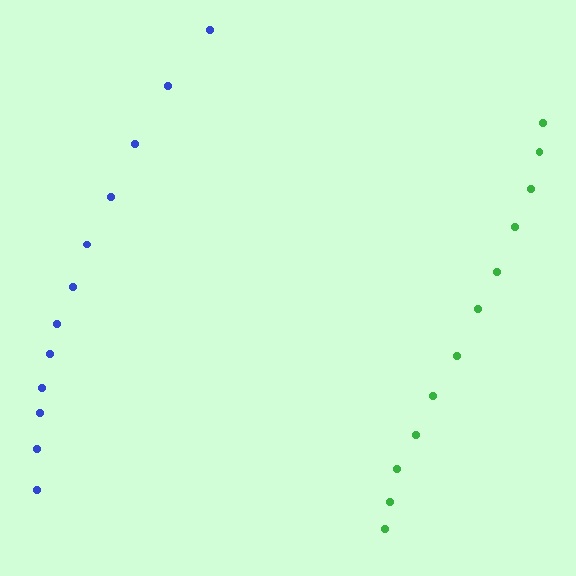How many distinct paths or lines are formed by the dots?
There are 2 distinct paths.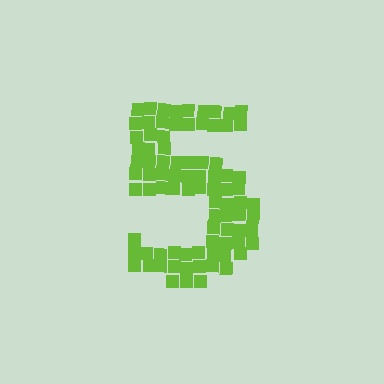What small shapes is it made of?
It is made of small squares.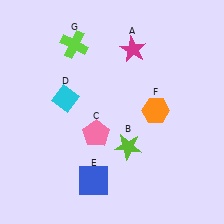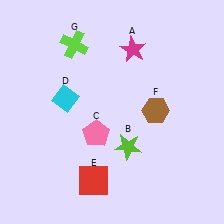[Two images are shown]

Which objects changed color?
E changed from blue to red. F changed from orange to brown.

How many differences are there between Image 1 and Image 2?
There are 2 differences between the two images.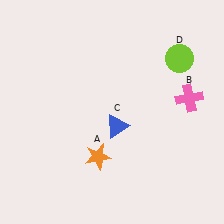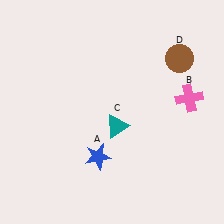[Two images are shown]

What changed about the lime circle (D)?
In Image 1, D is lime. In Image 2, it changed to brown.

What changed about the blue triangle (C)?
In Image 1, C is blue. In Image 2, it changed to teal.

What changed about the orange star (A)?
In Image 1, A is orange. In Image 2, it changed to blue.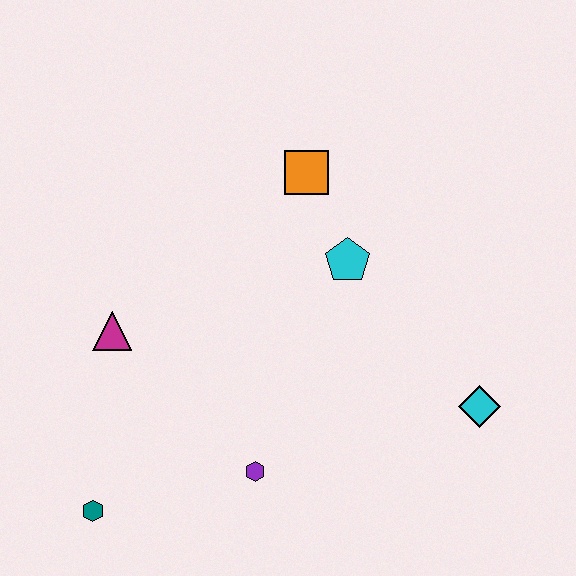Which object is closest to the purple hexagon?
The teal hexagon is closest to the purple hexagon.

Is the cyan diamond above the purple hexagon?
Yes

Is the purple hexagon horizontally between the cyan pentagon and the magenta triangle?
Yes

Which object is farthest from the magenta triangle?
The cyan diamond is farthest from the magenta triangle.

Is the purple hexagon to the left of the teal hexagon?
No